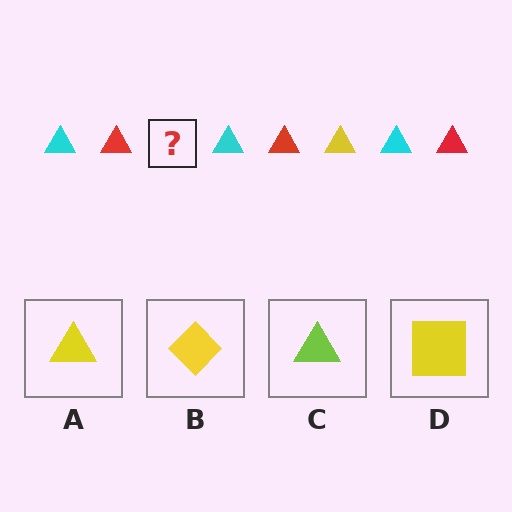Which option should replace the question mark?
Option A.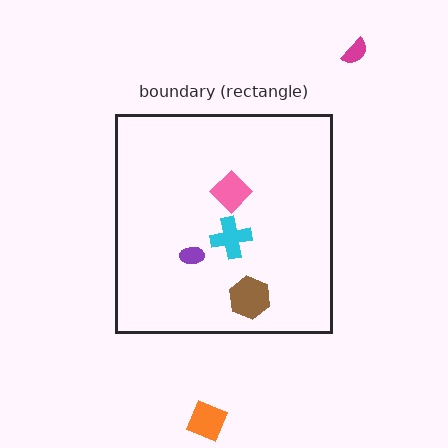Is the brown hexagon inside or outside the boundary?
Inside.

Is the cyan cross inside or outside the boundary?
Inside.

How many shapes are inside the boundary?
4 inside, 2 outside.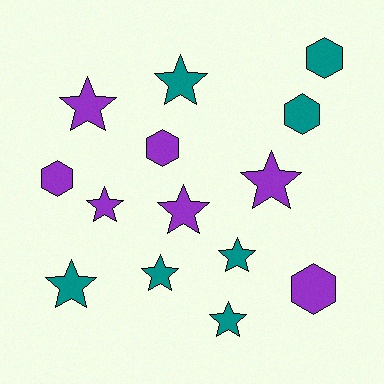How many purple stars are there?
There are 4 purple stars.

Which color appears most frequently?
Teal, with 7 objects.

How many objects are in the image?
There are 14 objects.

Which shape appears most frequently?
Star, with 9 objects.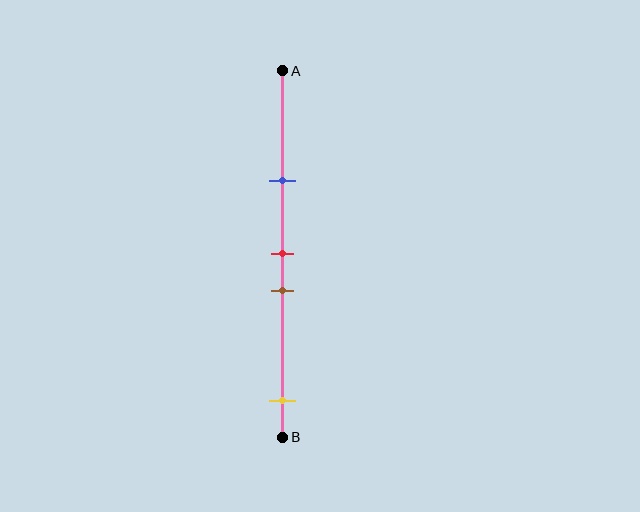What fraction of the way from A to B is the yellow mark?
The yellow mark is approximately 90% (0.9) of the way from A to B.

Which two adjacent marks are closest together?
The red and brown marks are the closest adjacent pair.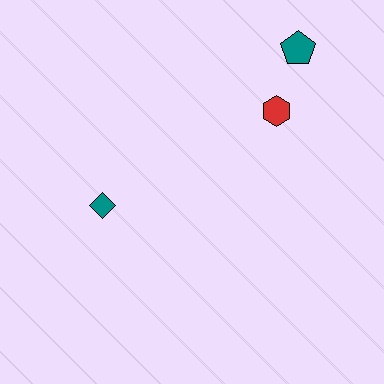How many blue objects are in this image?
There are no blue objects.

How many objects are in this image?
There are 3 objects.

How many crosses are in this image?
There are no crosses.